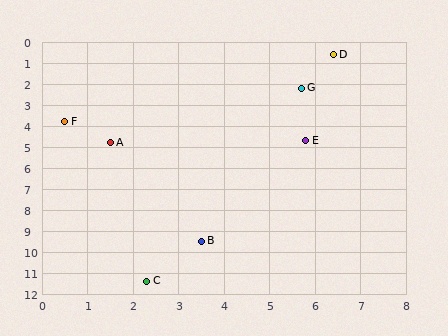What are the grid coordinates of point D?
Point D is at approximately (6.4, 0.6).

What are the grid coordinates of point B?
Point B is at approximately (3.5, 9.5).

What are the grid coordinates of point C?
Point C is at approximately (2.3, 11.4).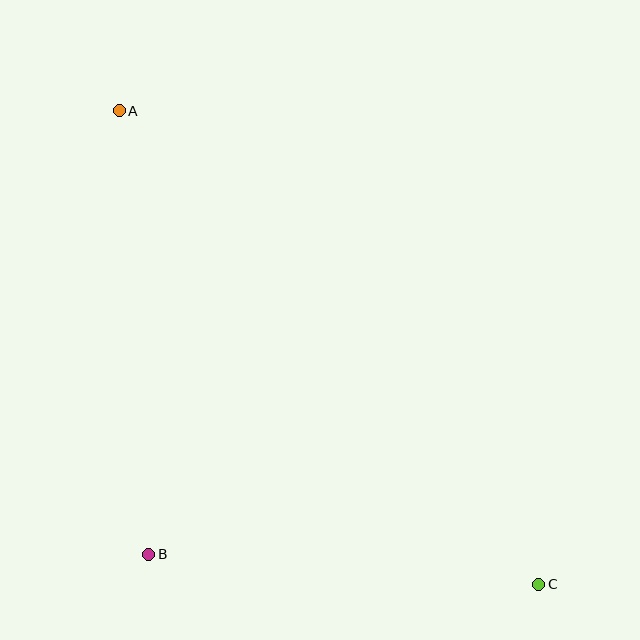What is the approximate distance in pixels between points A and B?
The distance between A and B is approximately 445 pixels.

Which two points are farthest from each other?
Points A and C are farthest from each other.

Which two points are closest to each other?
Points B and C are closest to each other.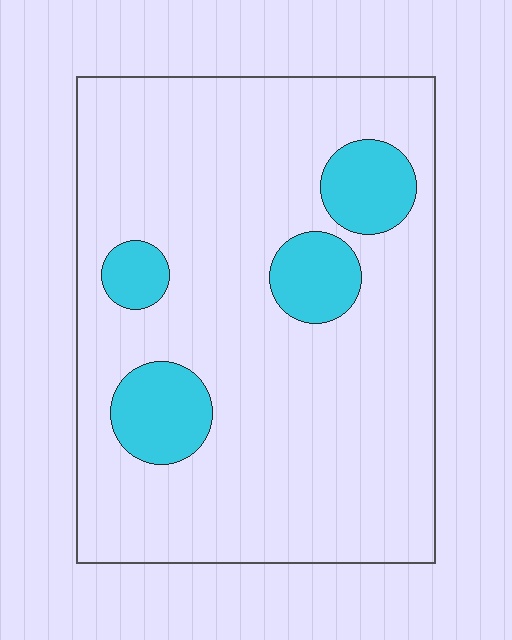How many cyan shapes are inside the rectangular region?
4.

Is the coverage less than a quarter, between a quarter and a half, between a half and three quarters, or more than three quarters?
Less than a quarter.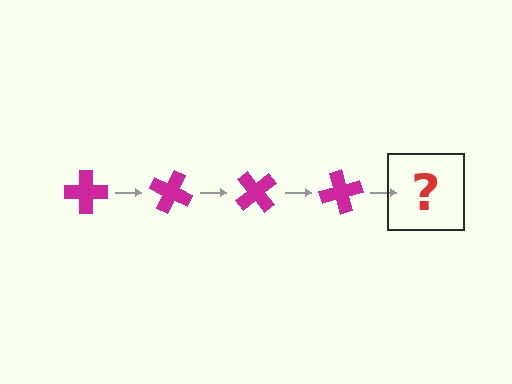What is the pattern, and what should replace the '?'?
The pattern is that the cross rotates 25 degrees each step. The '?' should be a magenta cross rotated 100 degrees.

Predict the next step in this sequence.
The next step is a magenta cross rotated 100 degrees.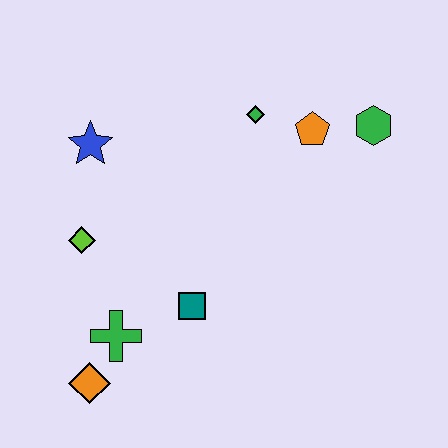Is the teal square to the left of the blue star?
No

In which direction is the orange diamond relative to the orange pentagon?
The orange diamond is below the orange pentagon.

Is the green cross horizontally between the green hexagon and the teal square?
No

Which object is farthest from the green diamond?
The orange diamond is farthest from the green diamond.